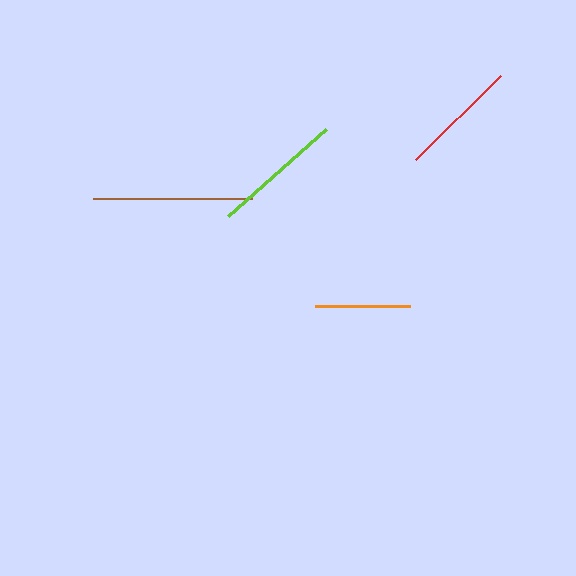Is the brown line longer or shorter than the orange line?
The brown line is longer than the orange line.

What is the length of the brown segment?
The brown segment is approximately 159 pixels long.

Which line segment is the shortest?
The orange line is the shortest at approximately 95 pixels.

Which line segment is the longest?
The brown line is the longest at approximately 159 pixels.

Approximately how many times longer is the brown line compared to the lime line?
The brown line is approximately 1.2 times the length of the lime line.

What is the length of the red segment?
The red segment is approximately 119 pixels long.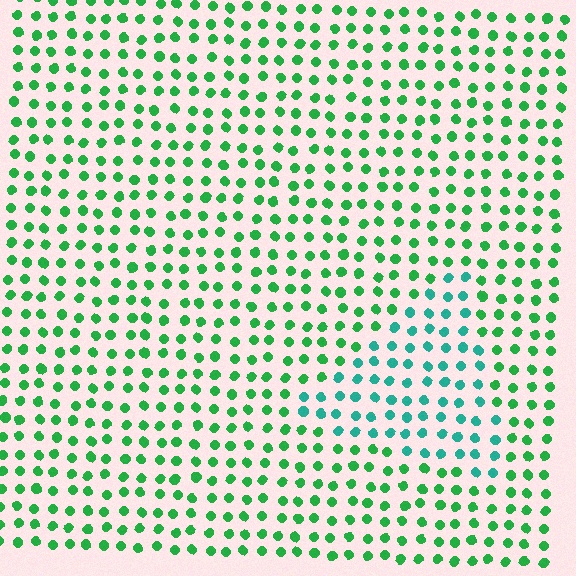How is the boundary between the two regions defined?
The boundary is defined purely by a slight shift in hue (about 36 degrees). Spacing, size, and orientation are identical on both sides.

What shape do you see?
I see a triangle.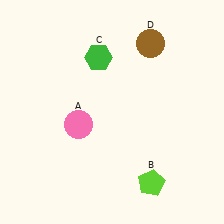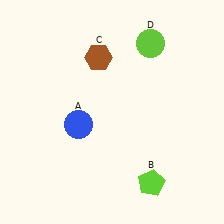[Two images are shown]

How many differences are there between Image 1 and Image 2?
There are 3 differences between the two images.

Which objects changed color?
A changed from pink to blue. C changed from green to brown. D changed from brown to lime.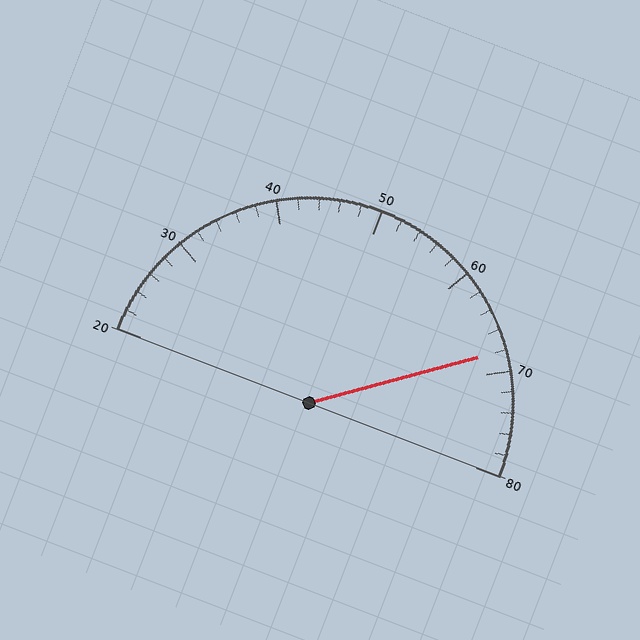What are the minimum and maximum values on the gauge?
The gauge ranges from 20 to 80.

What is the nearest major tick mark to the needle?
The nearest major tick mark is 70.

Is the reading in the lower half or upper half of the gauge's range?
The reading is in the upper half of the range (20 to 80).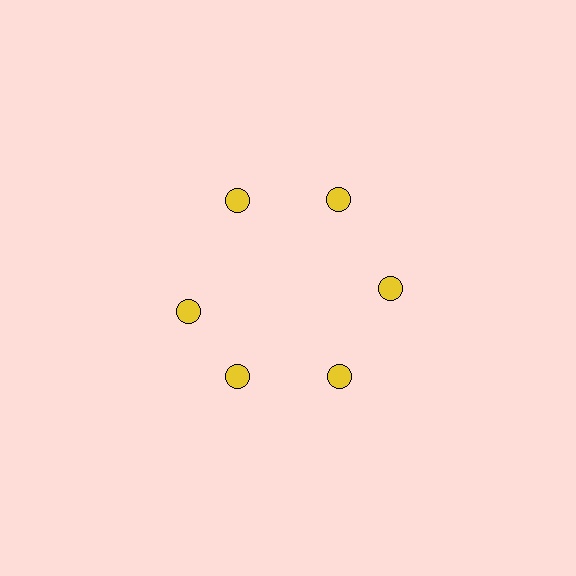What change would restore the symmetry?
The symmetry would be restored by rotating it back into even spacing with its neighbors so that all 6 circles sit at equal angles and equal distance from the center.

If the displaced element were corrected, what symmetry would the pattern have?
It would have 6-fold rotational symmetry — the pattern would map onto itself every 60 degrees.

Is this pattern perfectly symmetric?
No. The 6 yellow circles are arranged in a ring, but one element near the 9 o'clock position is rotated out of alignment along the ring, breaking the 6-fold rotational symmetry.